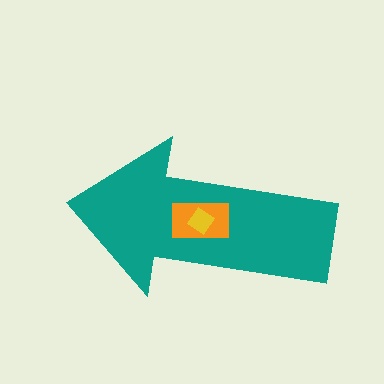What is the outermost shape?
The teal arrow.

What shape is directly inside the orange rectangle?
The yellow diamond.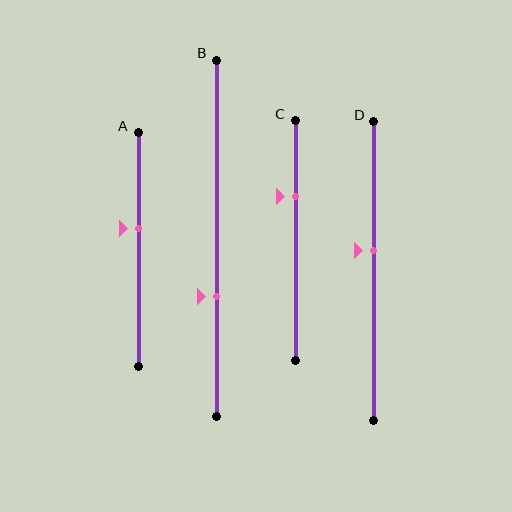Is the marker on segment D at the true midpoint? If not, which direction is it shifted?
No, the marker on segment D is shifted upward by about 7% of the segment length.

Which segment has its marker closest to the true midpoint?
Segment D has its marker closest to the true midpoint.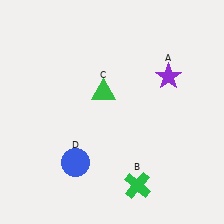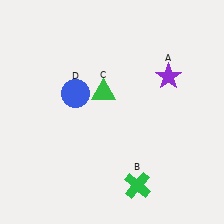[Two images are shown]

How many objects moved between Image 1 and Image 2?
1 object moved between the two images.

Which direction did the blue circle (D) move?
The blue circle (D) moved up.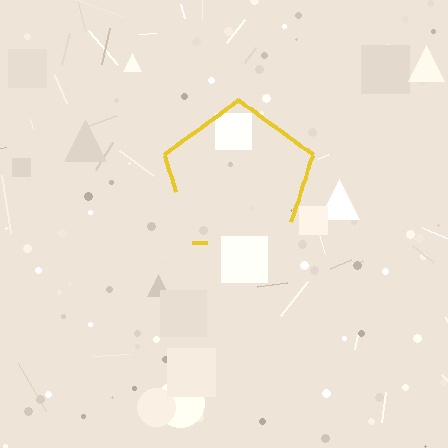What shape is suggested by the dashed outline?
The dashed outline suggests a pentagon.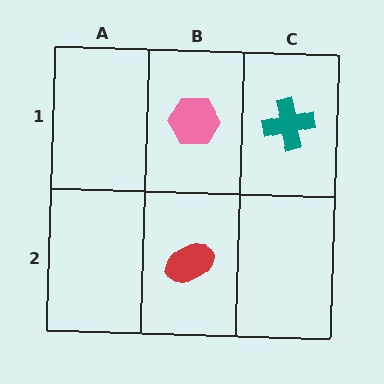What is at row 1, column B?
A pink hexagon.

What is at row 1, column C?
A teal cross.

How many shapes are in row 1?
2 shapes.